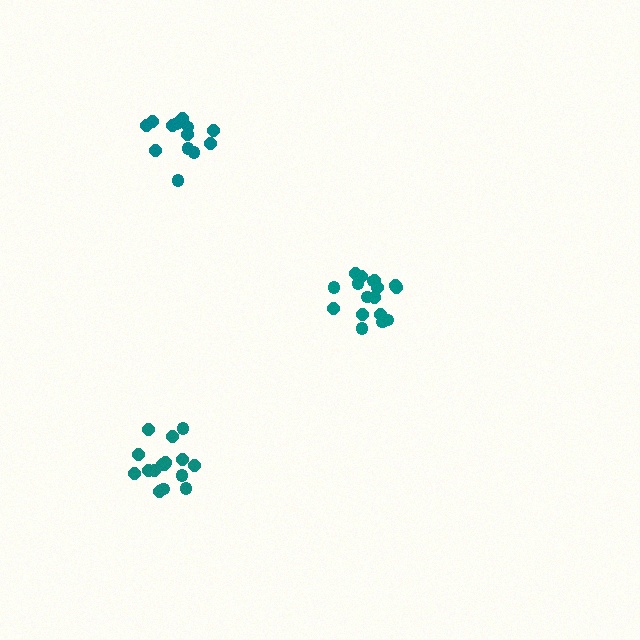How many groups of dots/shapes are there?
There are 3 groups.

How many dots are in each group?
Group 1: 17 dots, Group 2: 16 dots, Group 3: 13 dots (46 total).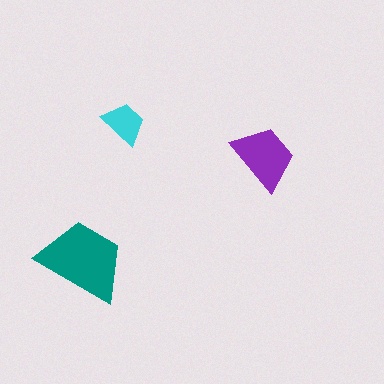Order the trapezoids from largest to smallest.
the teal one, the purple one, the cyan one.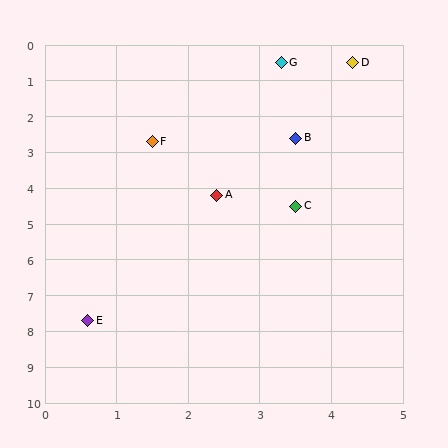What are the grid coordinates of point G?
Point G is at approximately (3.3, 0.5).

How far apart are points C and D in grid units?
Points C and D are about 4.1 grid units apart.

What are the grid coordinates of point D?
Point D is at approximately (4.3, 0.5).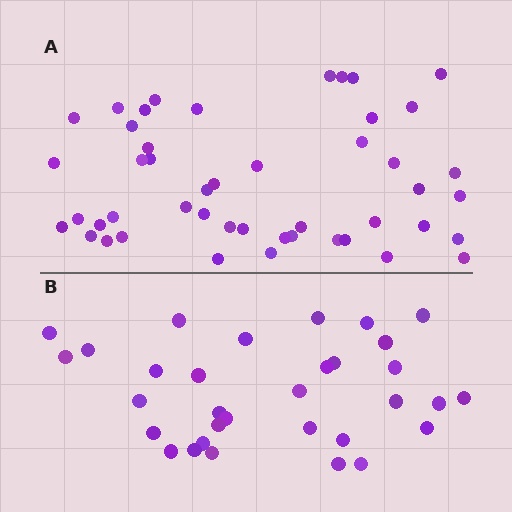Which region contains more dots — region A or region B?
Region A (the top region) has more dots.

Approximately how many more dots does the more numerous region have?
Region A has approximately 15 more dots than region B.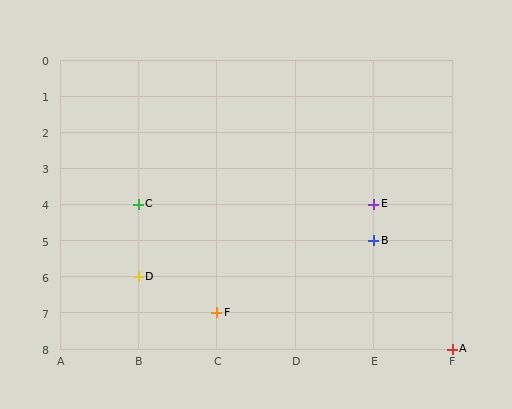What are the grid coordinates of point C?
Point C is at grid coordinates (B, 4).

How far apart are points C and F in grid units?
Points C and F are 1 column and 3 rows apart (about 3.2 grid units diagonally).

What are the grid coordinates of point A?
Point A is at grid coordinates (F, 8).